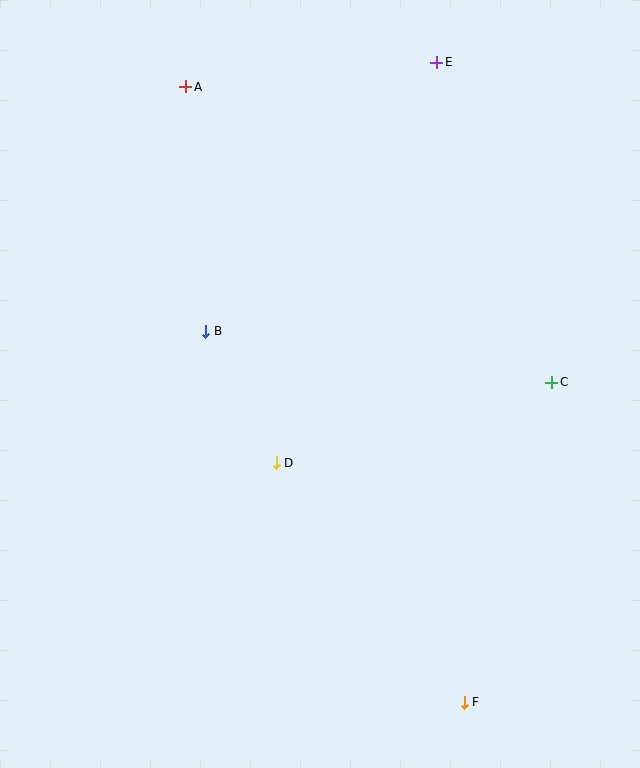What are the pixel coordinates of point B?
Point B is at (206, 331).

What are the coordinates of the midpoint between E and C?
The midpoint between E and C is at (494, 222).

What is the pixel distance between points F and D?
The distance between F and D is 304 pixels.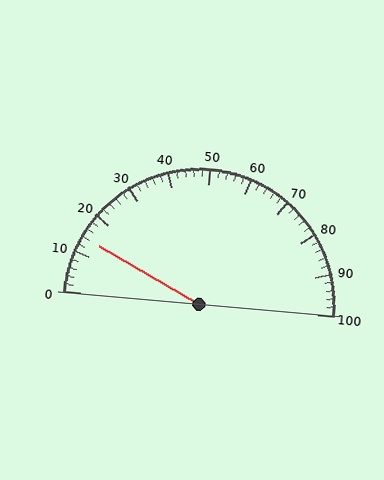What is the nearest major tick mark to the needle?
The nearest major tick mark is 10.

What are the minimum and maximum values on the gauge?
The gauge ranges from 0 to 100.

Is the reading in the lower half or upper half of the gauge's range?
The reading is in the lower half of the range (0 to 100).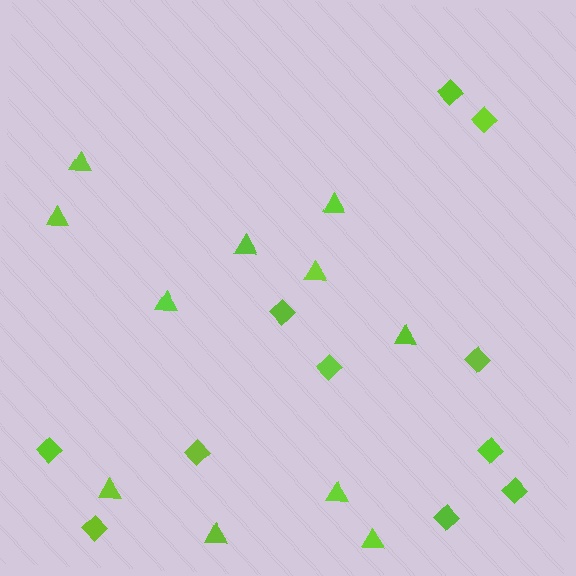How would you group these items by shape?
There are 2 groups: one group of triangles (11) and one group of diamonds (11).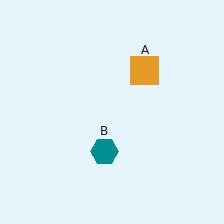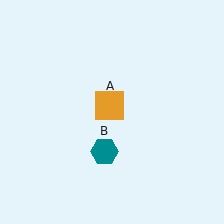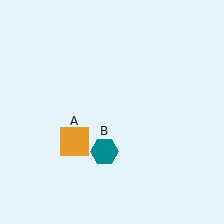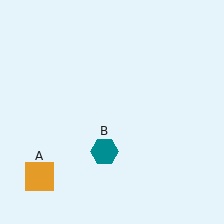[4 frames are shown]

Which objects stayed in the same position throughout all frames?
Teal hexagon (object B) remained stationary.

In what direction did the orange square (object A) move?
The orange square (object A) moved down and to the left.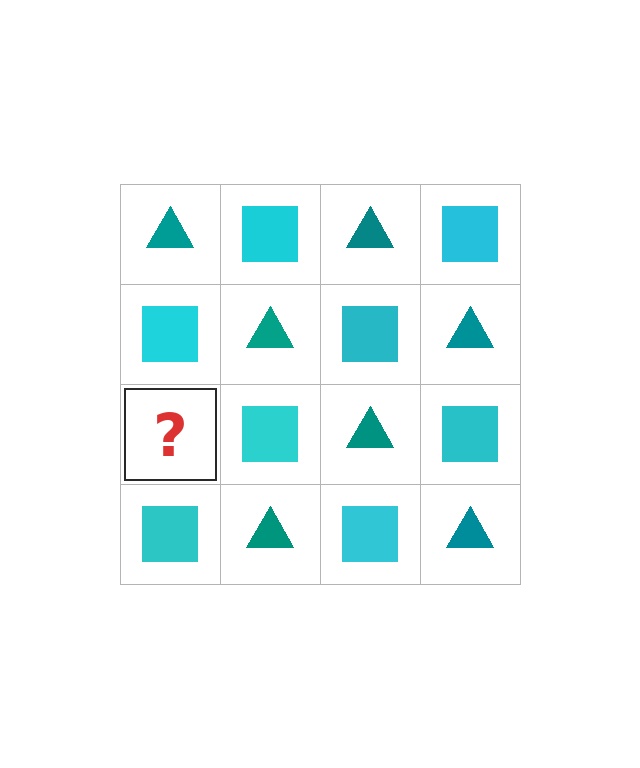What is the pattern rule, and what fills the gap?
The rule is that it alternates teal triangle and cyan square in a checkerboard pattern. The gap should be filled with a teal triangle.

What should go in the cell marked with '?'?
The missing cell should contain a teal triangle.